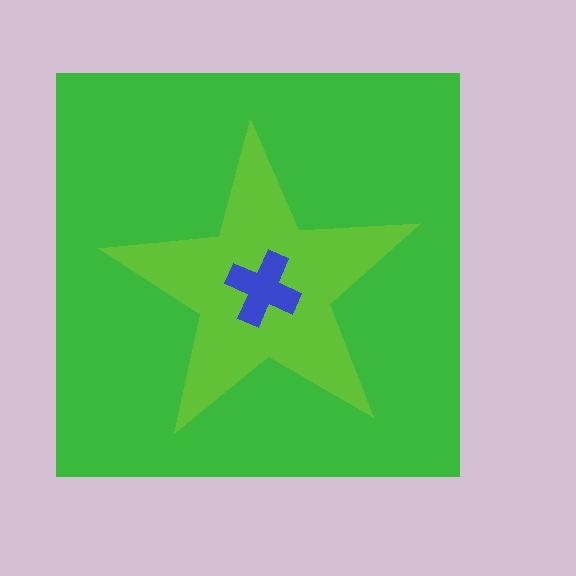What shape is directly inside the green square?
The lime star.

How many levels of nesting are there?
3.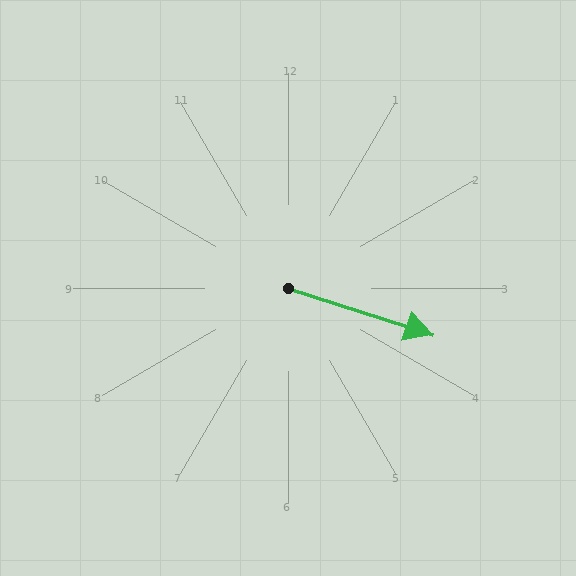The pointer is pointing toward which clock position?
Roughly 4 o'clock.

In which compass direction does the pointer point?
East.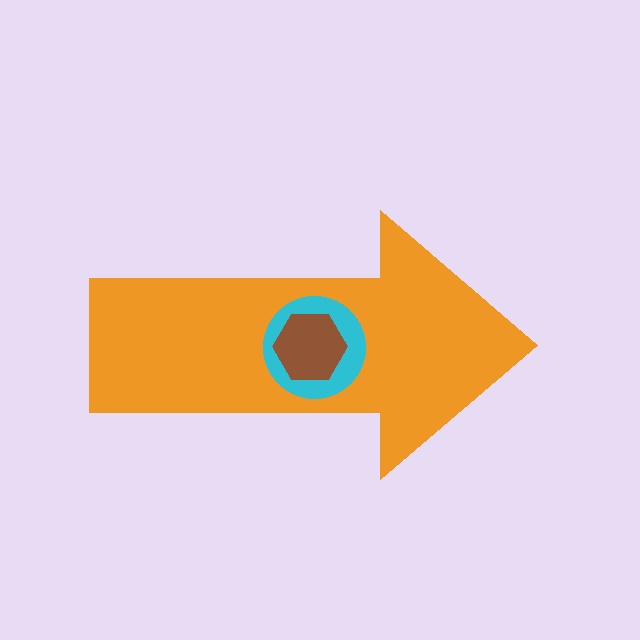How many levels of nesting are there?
3.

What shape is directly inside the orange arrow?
The cyan circle.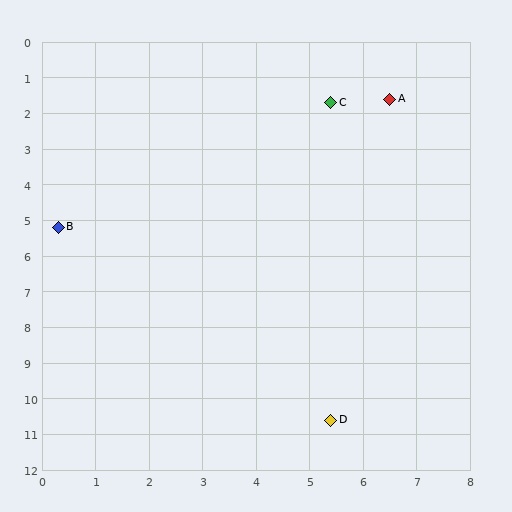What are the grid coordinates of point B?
Point B is at approximately (0.3, 5.2).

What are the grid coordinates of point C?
Point C is at approximately (5.4, 1.7).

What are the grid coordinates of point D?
Point D is at approximately (5.4, 10.6).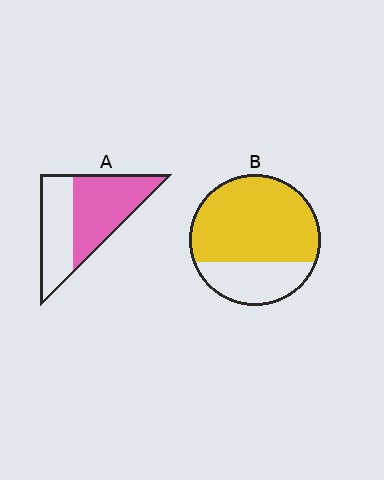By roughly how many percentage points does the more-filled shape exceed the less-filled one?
By roughly 15 percentage points (B over A).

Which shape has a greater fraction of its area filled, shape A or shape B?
Shape B.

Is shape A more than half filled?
Yes.